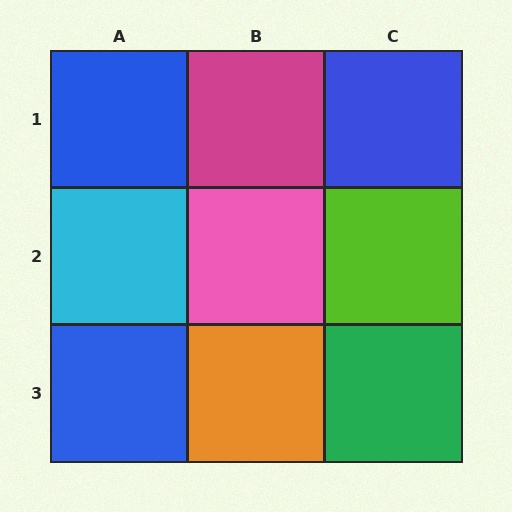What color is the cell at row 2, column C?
Lime.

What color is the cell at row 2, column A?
Cyan.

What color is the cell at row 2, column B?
Pink.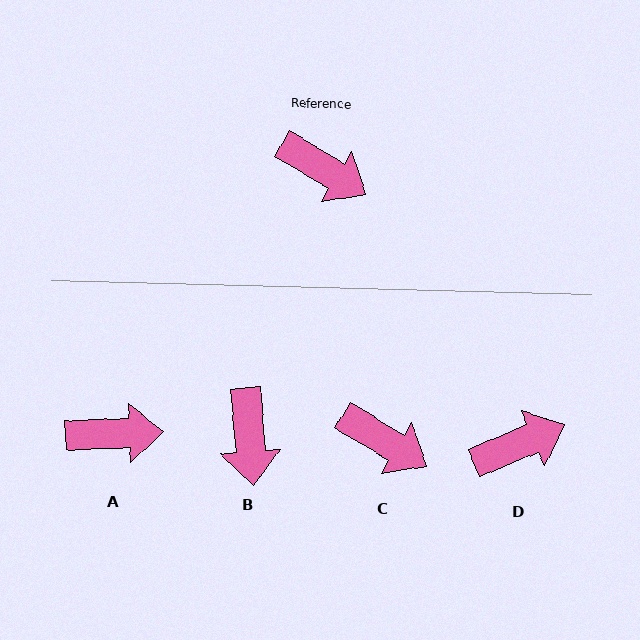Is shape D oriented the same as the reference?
No, it is off by about 54 degrees.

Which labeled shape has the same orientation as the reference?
C.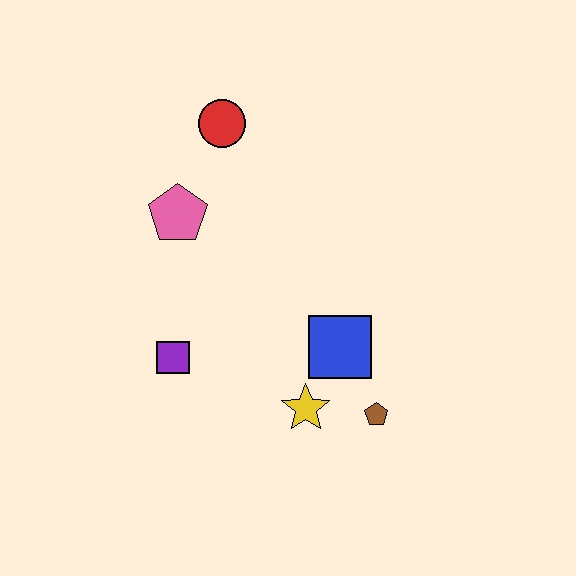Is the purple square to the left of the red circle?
Yes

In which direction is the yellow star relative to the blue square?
The yellow star is below the blue square.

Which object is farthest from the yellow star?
The red circle is farthest from the yellow star.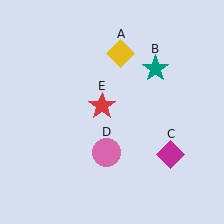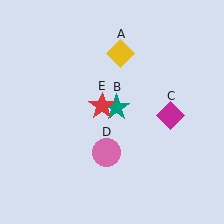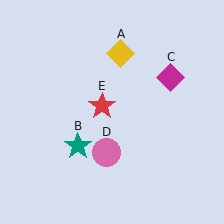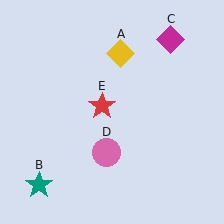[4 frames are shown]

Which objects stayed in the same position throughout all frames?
Yellow diamond (object A) and pink circle (object D) and red star (object E) remained stationary.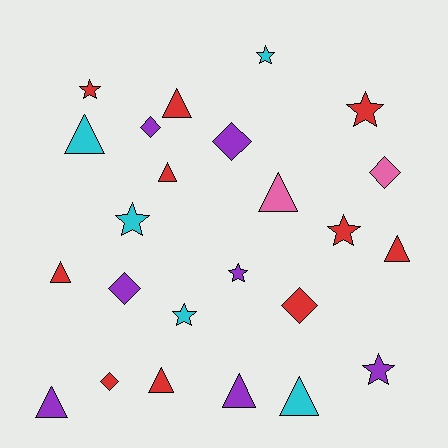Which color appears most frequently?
Red, with 10 objects.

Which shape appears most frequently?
Triangle, with 10 objects.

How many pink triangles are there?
There is 1 pink triangle.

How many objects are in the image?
There are 24 objects.